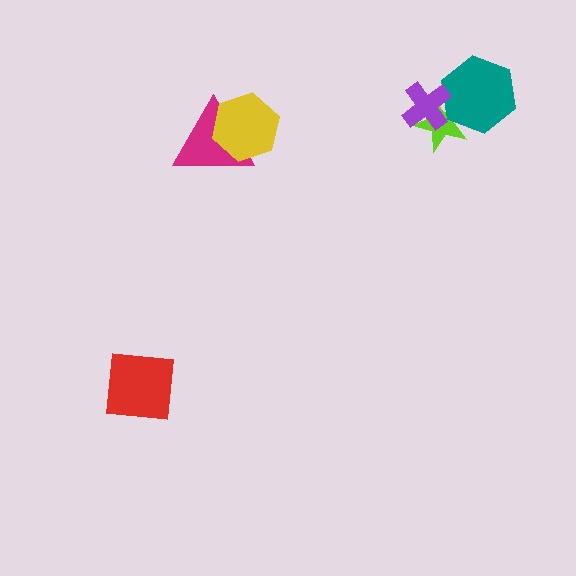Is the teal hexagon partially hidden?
Yes, it is partially covered by another shape.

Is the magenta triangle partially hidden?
Yes, it is partially covered by another shape.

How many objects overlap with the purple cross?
2 objects overlap with the purple cross.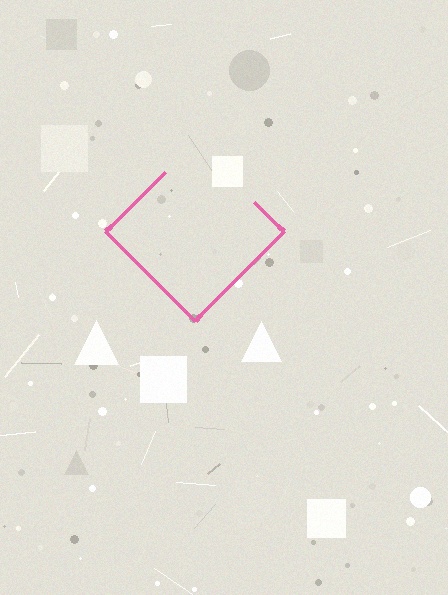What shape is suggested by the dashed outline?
The dashed outline suggests a diamond.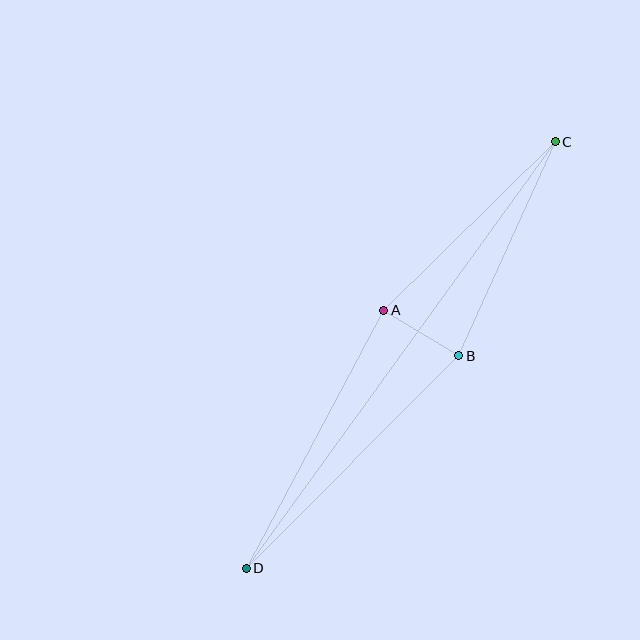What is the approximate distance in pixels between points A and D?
The distance between A and D is approximately 292 pixels.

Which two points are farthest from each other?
Points C and D are farthest from each other.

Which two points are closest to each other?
Points A and B are closest to each other.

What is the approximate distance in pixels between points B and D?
The distance between B and D is approximately 300 pixels.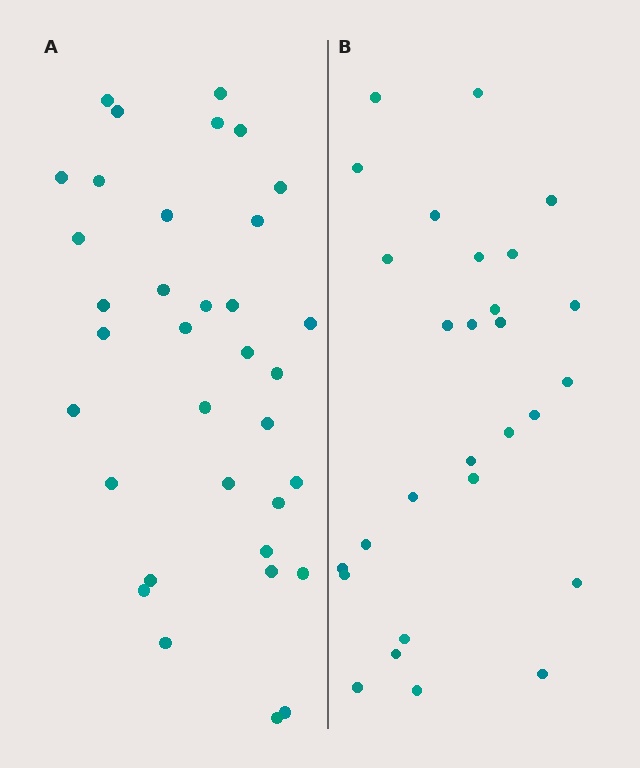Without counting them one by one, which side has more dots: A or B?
Region A (the left region) has more dots.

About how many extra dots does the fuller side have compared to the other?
Region A has roughly 8 or so more dots than region B.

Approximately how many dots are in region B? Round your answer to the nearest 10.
About 30 dots. (The exact count is 28, which rounds to 30.)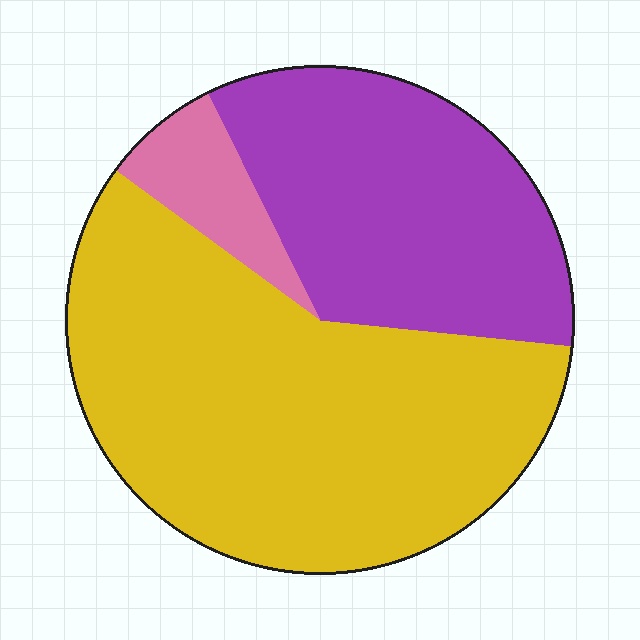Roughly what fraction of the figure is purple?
Purple takes up between a third and a half of the figure.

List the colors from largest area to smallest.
From largest to smallest: yellow, purple, pink.